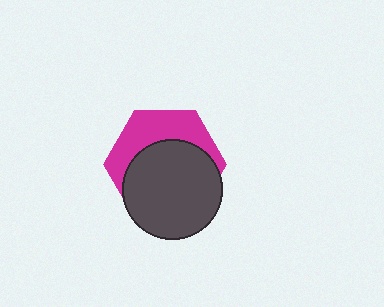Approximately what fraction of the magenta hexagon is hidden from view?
Roughly 61% of the magenta hexagon is hidden behind the dark gray circle.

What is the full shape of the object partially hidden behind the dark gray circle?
The partially hidden object is a magenta hexagon.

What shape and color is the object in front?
The object in front is a dark gray circle.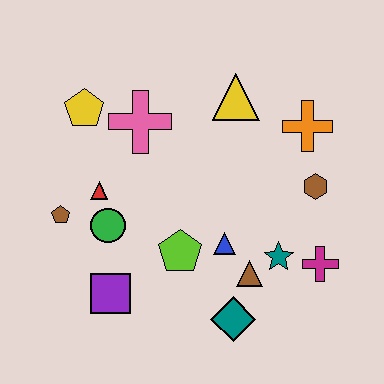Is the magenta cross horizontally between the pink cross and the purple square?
No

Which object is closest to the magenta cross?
The teal star is closest to the magenta cross.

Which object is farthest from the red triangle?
The magenta cross is farthest from the red triangle.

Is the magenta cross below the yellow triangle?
Yes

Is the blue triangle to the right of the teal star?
No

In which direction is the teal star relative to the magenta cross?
The teal star is to the left of the magenta cross.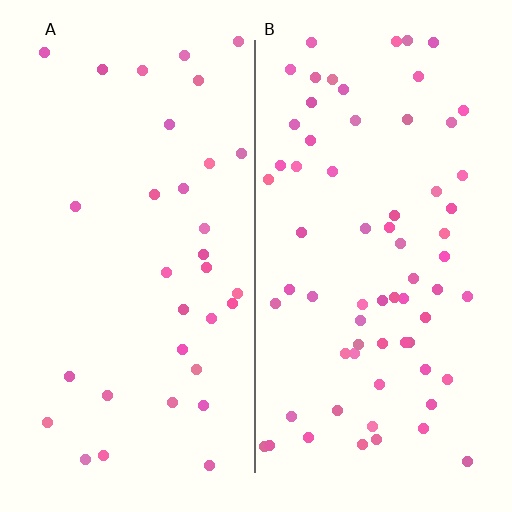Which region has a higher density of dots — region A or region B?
B (the right).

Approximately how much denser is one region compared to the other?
Approximately 2.0× — region B over region A.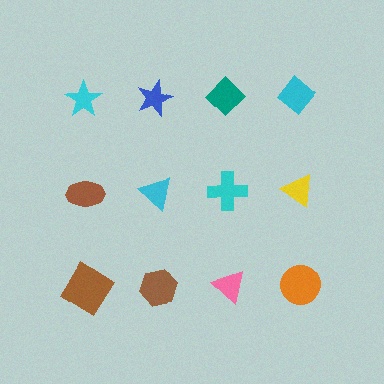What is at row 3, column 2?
A brown hexagon.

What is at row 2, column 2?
A cyan triangle.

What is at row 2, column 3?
A cyan cross.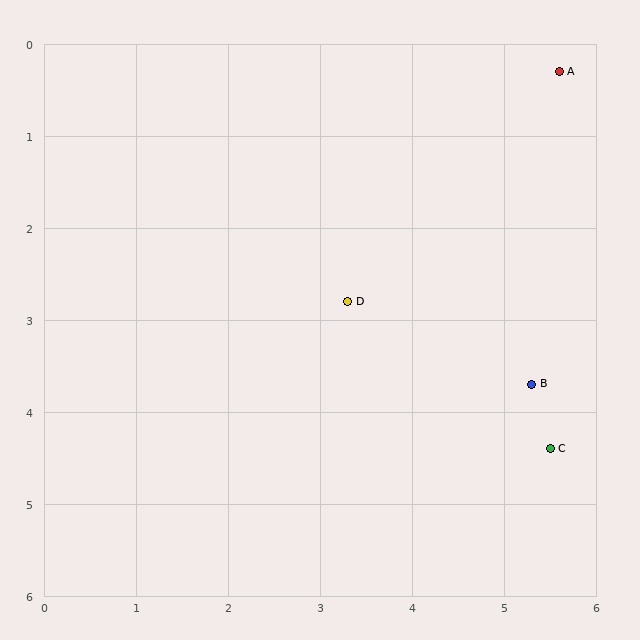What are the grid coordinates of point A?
Point A is at approximately (5.6, 0.3).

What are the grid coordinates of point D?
Point D is at approximately (3.3, 2.8).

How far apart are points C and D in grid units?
Points C and D are about 2.7 grid units apart.